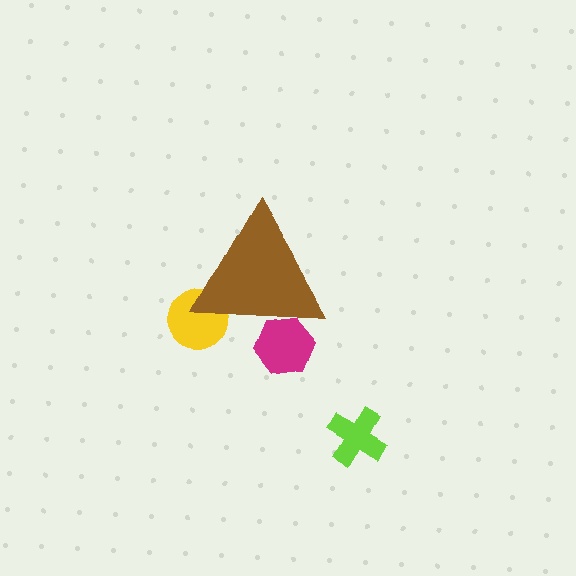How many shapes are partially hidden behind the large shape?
2 shapes are partially hidden.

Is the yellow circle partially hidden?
Yes, the yellow circle is partially hidden behind the brown triangle.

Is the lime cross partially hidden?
No, the lime cross is fully visible.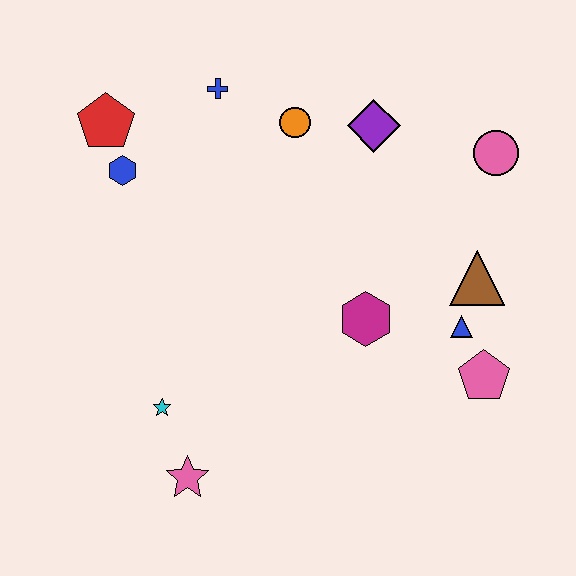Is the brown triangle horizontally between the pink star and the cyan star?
No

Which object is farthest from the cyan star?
The pink circle is farthest from the cyan star.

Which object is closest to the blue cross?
The orange circle is closest to the blue cross.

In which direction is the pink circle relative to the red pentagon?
The pink circle is to the right of the red pentagon.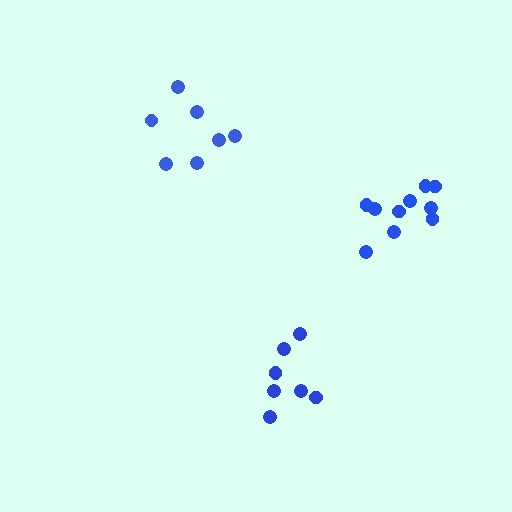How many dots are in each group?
Group 1: 7 dots, Group 2: 7 dots, Group 3: 10 dots (24 total).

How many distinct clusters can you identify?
There are 3 distinct clusters.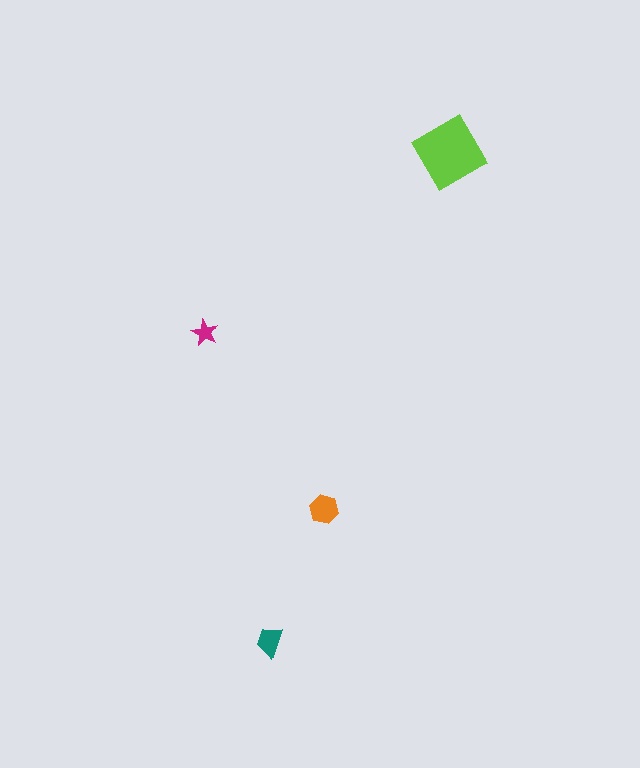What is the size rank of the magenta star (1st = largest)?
4th.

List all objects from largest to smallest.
The lime diamond, the orange hexagon, the teal trapezoid, the magenta star.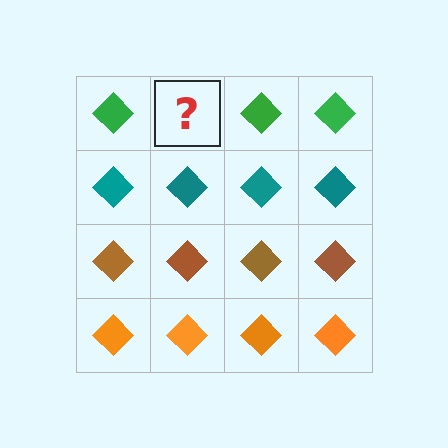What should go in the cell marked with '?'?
The missing cell should contain a green diamond.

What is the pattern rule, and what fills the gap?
The rule is that each row has a consistent color. The gap should be filled with a green diamond.